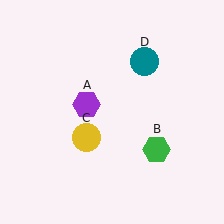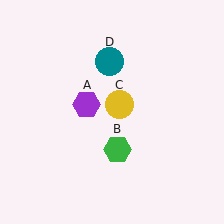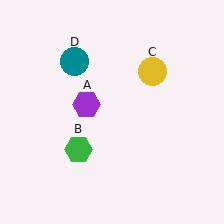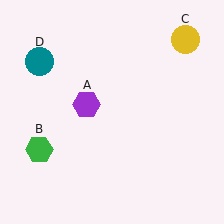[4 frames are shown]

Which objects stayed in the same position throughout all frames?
Purple hexagon (object A) remained stationary.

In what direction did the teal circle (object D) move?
The teal circle (object D) moved left.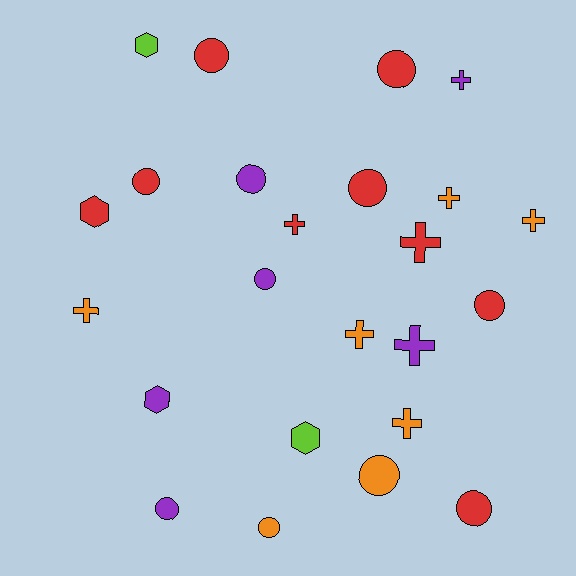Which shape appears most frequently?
Circle, with 11 objects.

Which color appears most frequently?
Red, with 9 objects.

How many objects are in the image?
There are 24 objects.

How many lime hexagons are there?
There are 2 lime hexagons.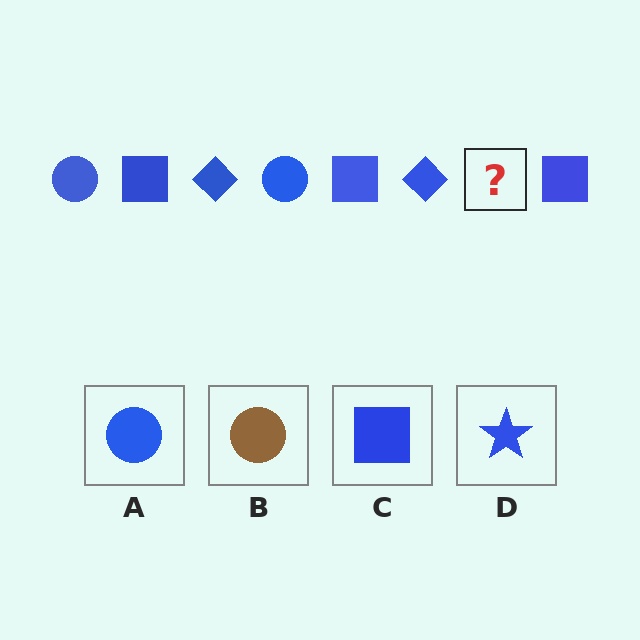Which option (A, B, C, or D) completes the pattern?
A.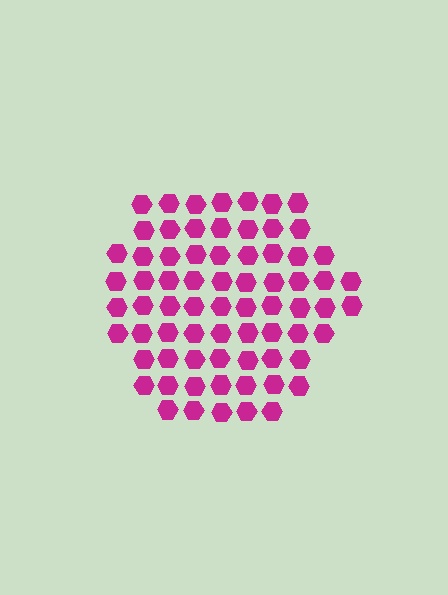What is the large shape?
The large shape is a hexagon.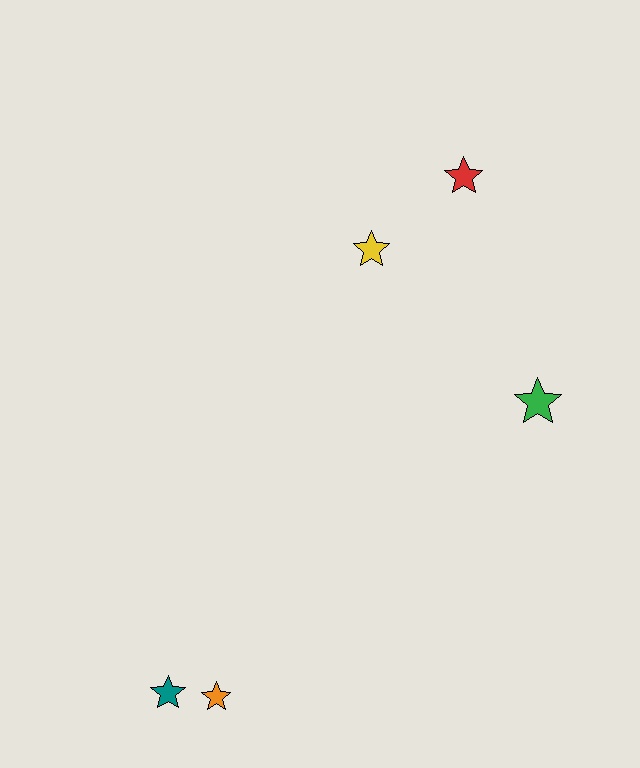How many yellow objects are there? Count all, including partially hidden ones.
There is 1 yellow object.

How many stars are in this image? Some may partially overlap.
There are 5 stars.